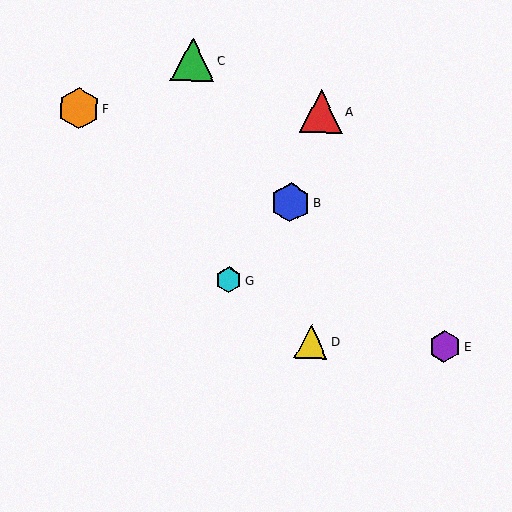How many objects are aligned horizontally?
2 objects (D, E) are aligned horizontally.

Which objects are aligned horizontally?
Objects D, E are aligned horizontally.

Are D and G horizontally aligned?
No, D is at y≈341 and G is at y≈280.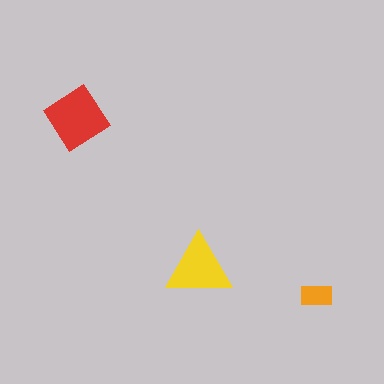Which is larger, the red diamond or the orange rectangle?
The red diamond.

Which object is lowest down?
The orange rectangle is bottommost.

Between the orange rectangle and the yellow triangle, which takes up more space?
The yellow triangle.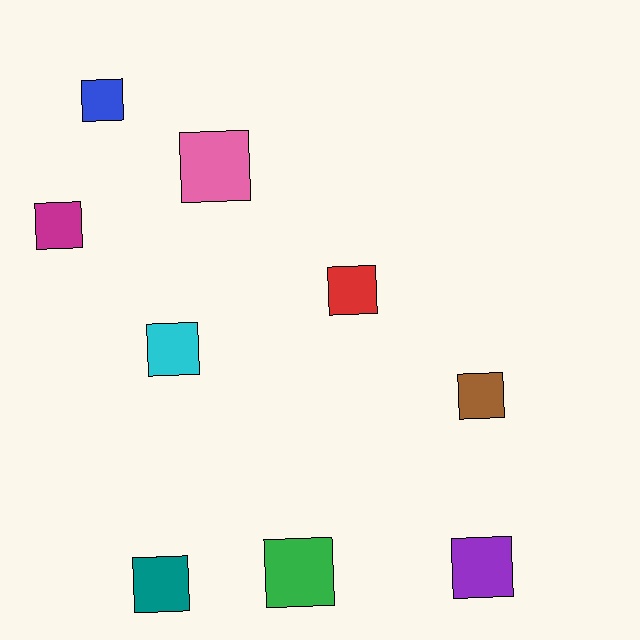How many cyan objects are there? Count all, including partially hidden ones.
There is 1 cyan object.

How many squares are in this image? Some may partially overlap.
There are 9 squares.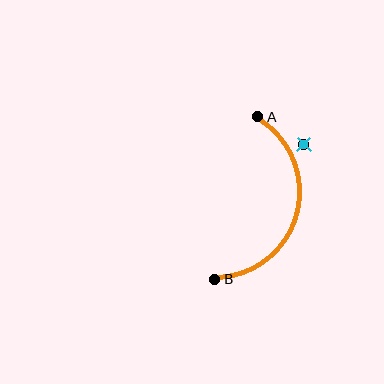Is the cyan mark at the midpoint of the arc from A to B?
No — the cyan mark does not lie on the arc at all. It sits slightly outside the curve.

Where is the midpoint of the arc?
The arc midpoint is the point on the curve farthest from the straight line joining A and B. It sits to the right of that line.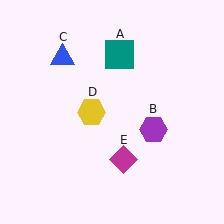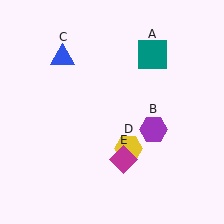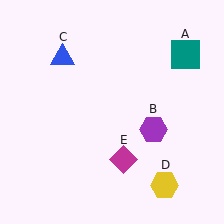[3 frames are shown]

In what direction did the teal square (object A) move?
The teal square (object A) moved right.